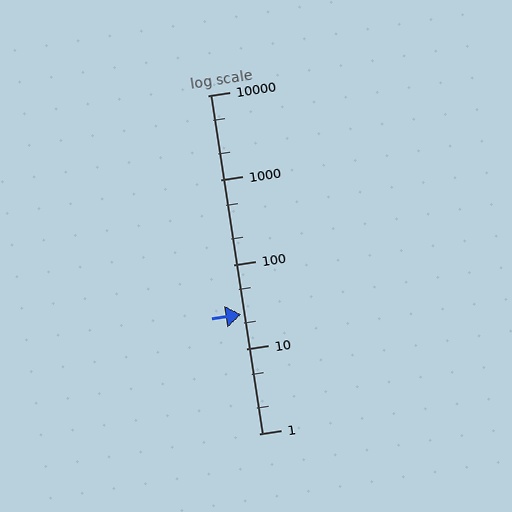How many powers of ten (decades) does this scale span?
The scale spans 4 decades, from 1 to 10000.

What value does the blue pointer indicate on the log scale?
The pointer indicates approximately 26.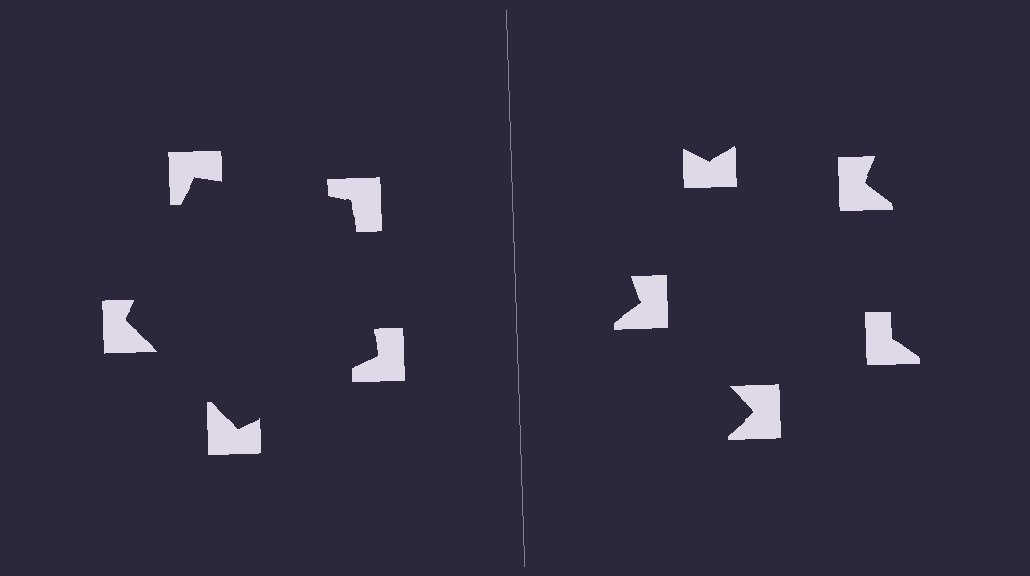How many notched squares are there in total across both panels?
10 — 5 on each side.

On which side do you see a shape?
An illusory pentagon appears on the left side. On the right side the wedge cuts are rotated, so no coherent shape forms.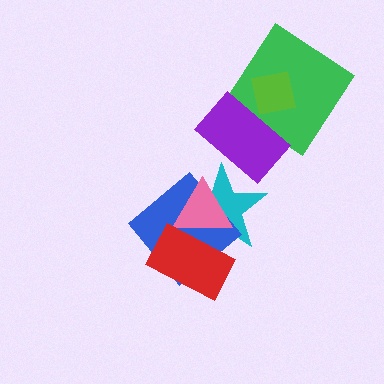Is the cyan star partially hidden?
Yes, it is partially covered by another shape.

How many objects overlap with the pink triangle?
3 objects overlap with the pink triangle.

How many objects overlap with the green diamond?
2 objects overlap with the green diamond.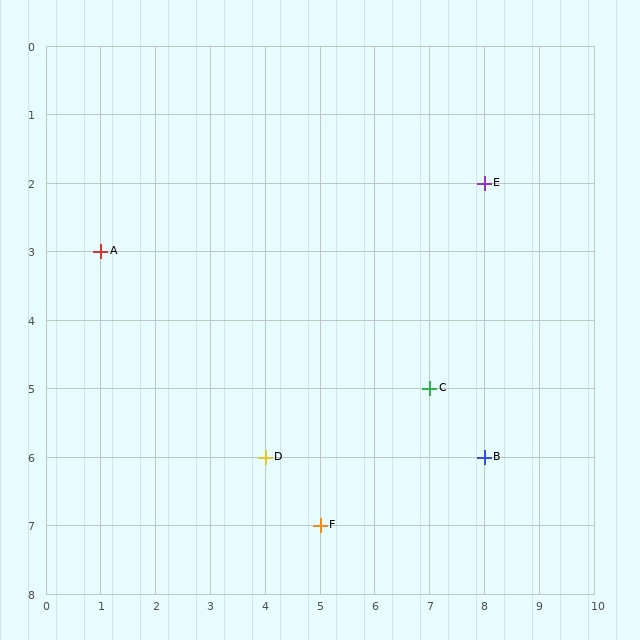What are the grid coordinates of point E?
Point E is at grid coordinates (8, 2).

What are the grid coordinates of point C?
Point C is at grid coordinates (7, 5).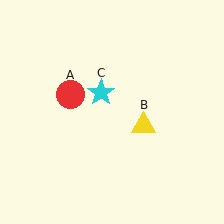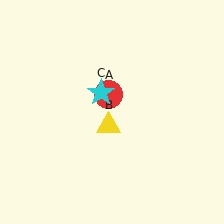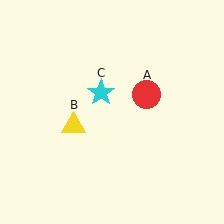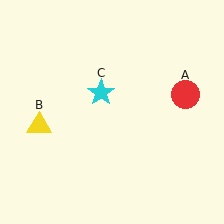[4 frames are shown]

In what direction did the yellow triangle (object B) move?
The yellow triangle (object B) moved left.